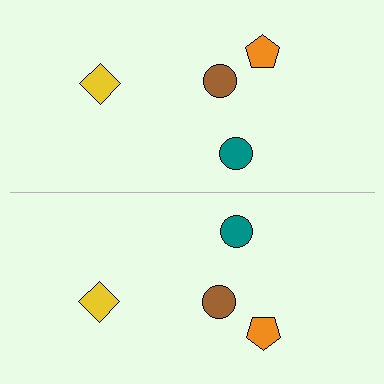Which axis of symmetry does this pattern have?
The pattern has a horizontal axis of symmetry running through the center of the image.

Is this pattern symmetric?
Yes, this pattern has bilateral (reflection) symmetry.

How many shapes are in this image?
There are 8 shapes in this image.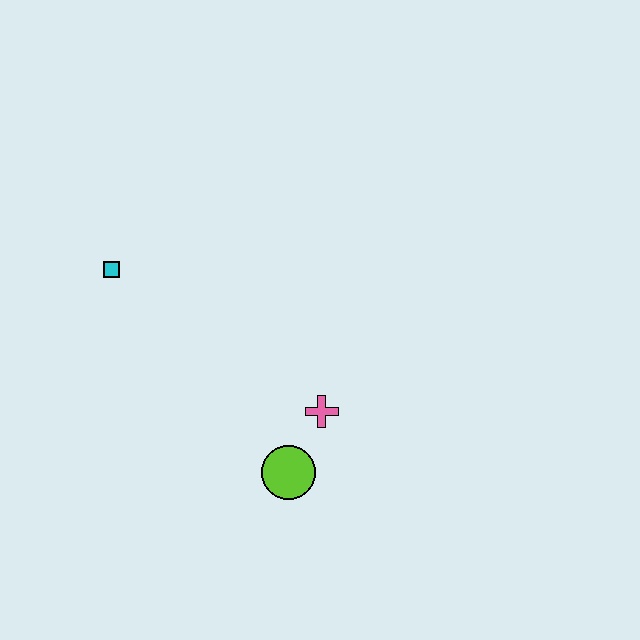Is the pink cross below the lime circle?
No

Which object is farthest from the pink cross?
The cyan square is farthest from the pink cross.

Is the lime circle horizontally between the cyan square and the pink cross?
Yes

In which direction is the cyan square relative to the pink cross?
The cyan square is to the left of the pink cross.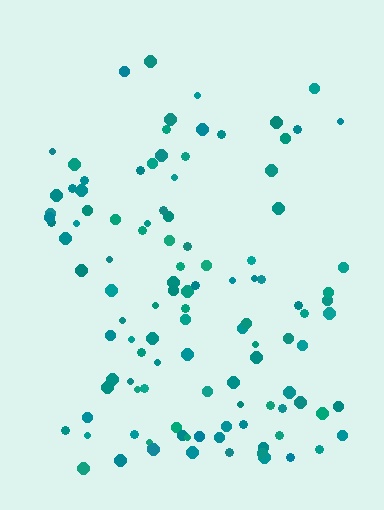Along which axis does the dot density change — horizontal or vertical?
Vertical.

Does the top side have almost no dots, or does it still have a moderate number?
Still a moderate number, just noticeably fewer than the bottom.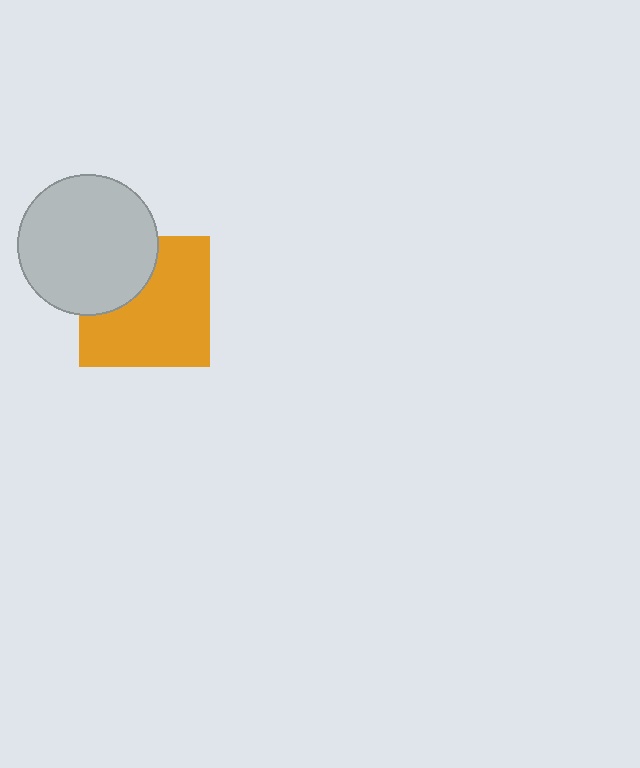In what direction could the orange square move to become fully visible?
The orange square could move toward the lower-right. That would shift it out from behind the light gray circle entirely.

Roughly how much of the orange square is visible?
Most of it is visible (roughly 69%).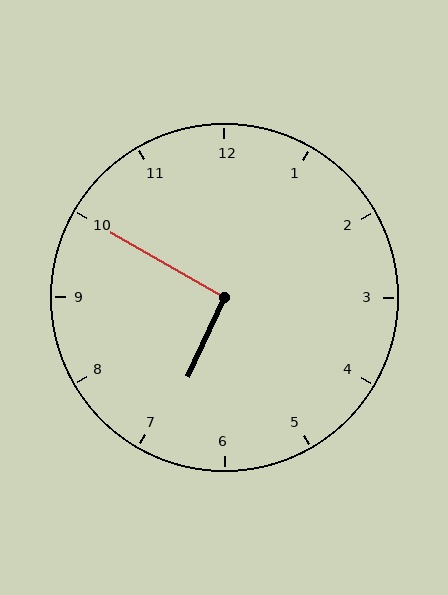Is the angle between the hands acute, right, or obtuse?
It is right.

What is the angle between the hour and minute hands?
Approximately 95 degrees.